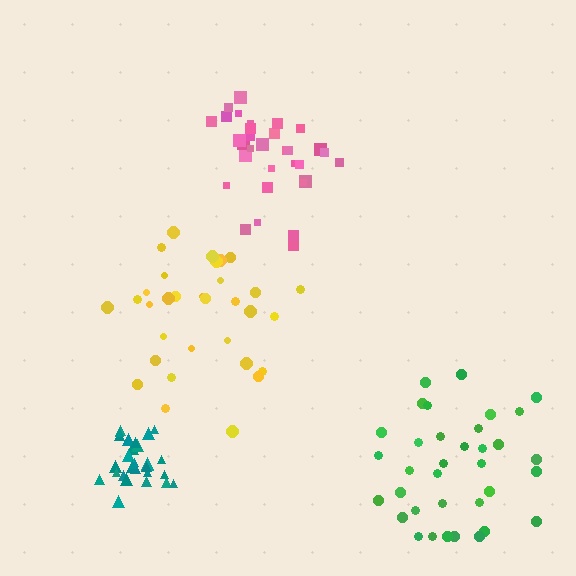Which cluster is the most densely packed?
Teal.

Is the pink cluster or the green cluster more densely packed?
Pink.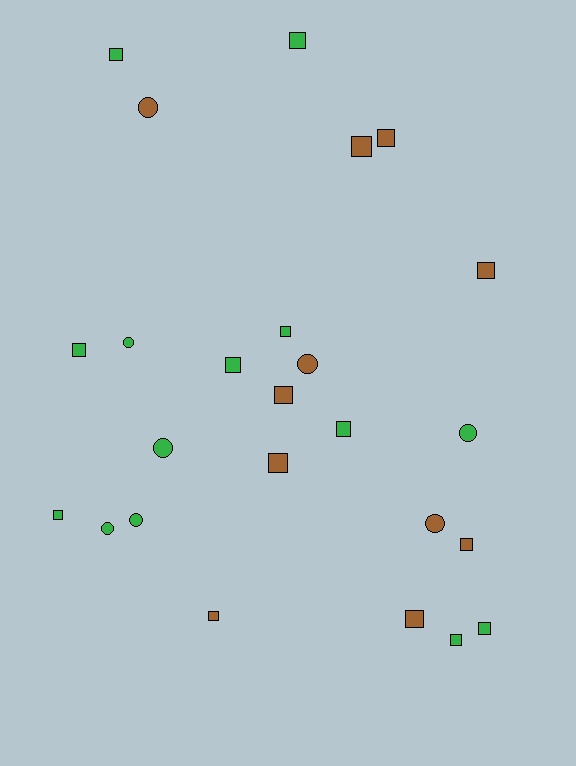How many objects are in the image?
There are 25 objects.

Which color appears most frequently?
Green, with 14 objects.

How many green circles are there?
There are 5 green circles.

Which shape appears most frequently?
Square, with 17 objects.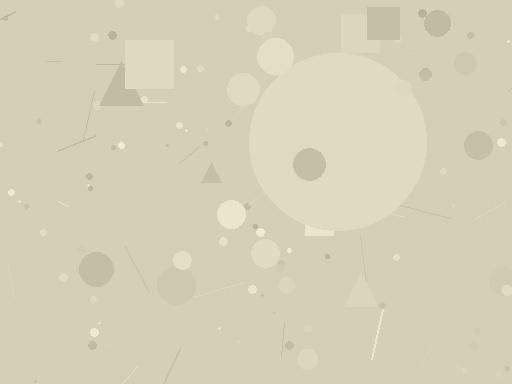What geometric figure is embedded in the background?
A circle is embedded in the background.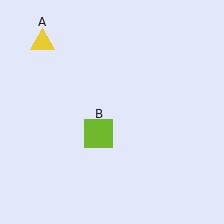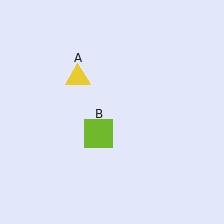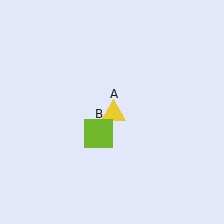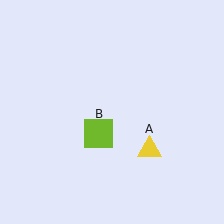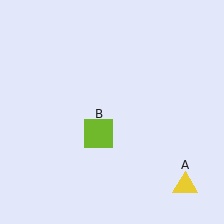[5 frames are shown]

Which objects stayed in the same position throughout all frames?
Lime square (object B) remained stationary.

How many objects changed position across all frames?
1 object changed position: yellow triangle (object A).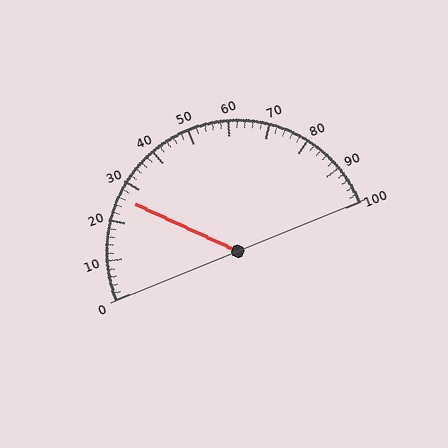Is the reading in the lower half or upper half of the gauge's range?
The reading is in the lower half of the range (0 to 100).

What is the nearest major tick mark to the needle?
The nearest major tick mark is 30.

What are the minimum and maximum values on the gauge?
The gauge ranges from 0 to 100.